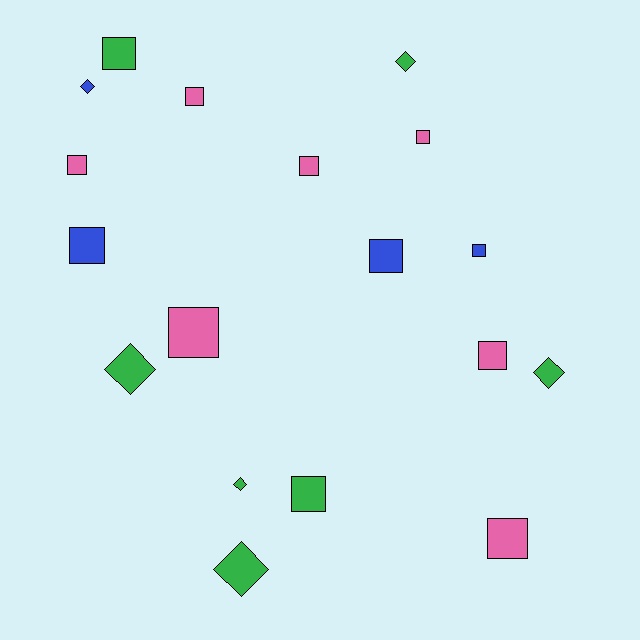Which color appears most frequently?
Pink, with 7 objects.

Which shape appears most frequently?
Square, with 12 objects.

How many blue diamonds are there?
There is 1 blue diamond.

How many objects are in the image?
There are 18 objects.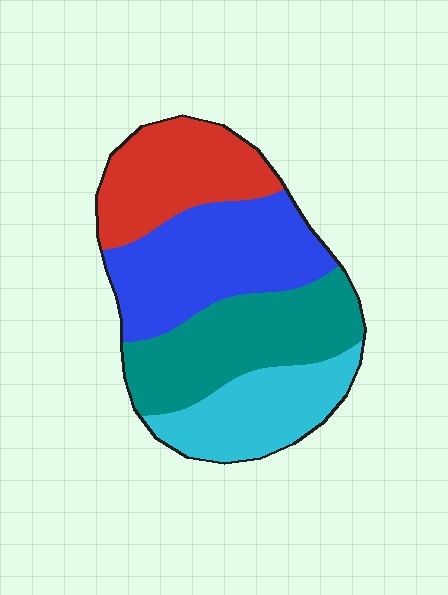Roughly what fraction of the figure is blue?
Blue covers about 30% of the figure.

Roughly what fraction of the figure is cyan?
Cyan covers 20% of the figure.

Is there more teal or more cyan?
Teal.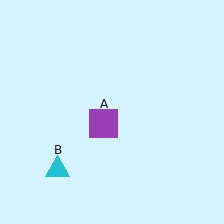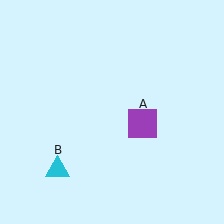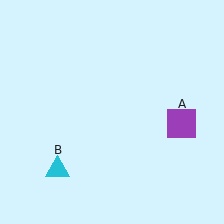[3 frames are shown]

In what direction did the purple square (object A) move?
The purple square (object A) moved right.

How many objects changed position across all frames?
1 object changed position: purple square (object A).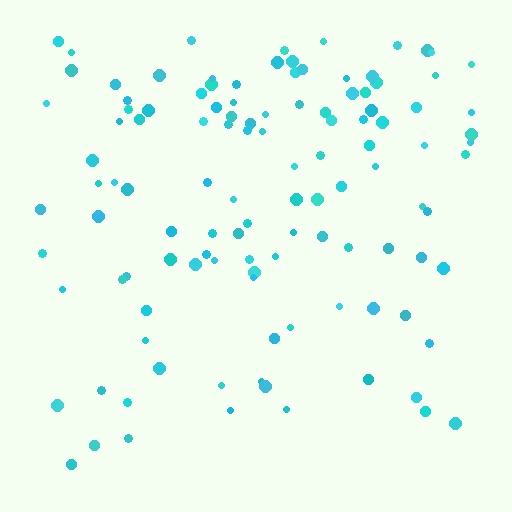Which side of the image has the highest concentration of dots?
The top.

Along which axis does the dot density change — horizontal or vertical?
Vertical.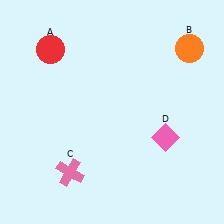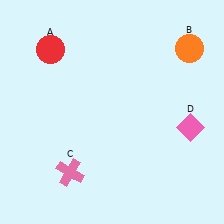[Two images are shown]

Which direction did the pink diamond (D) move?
The pink diamond (D) moved right.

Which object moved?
The pink diamond (D) moved right.